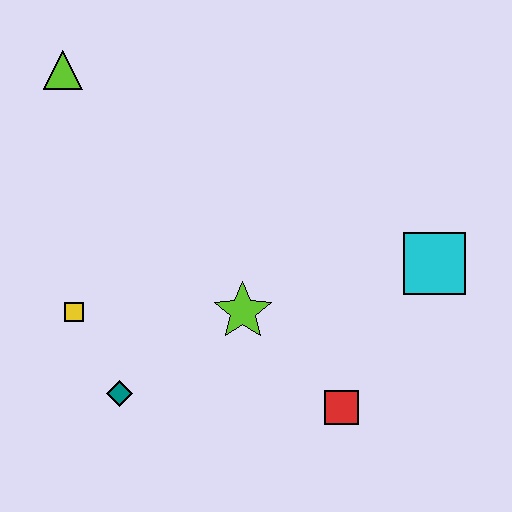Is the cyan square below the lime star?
No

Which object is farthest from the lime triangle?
The red square is farthest from the lime triangle.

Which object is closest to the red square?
The lime star is closest to the red square.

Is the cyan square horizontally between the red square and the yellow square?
No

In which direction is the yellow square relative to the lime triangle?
The yellow square is below the lime triangle.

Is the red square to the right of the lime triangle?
Yes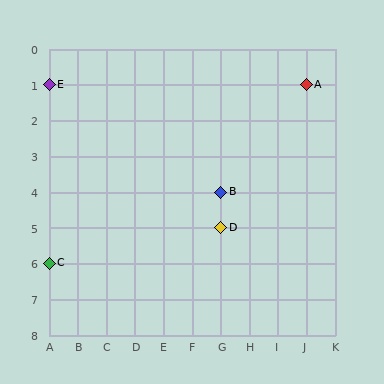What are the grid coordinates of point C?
Point C is at grid coordinates (A, 6).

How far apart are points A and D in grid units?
Points A and D are 3 columns and 4 rows apart (about 5.0 grid units diagonally).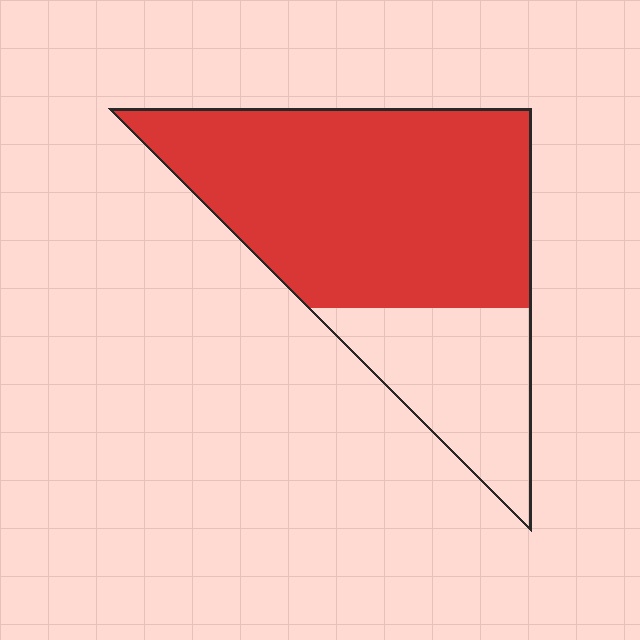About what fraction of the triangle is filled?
About three quarters (3/4).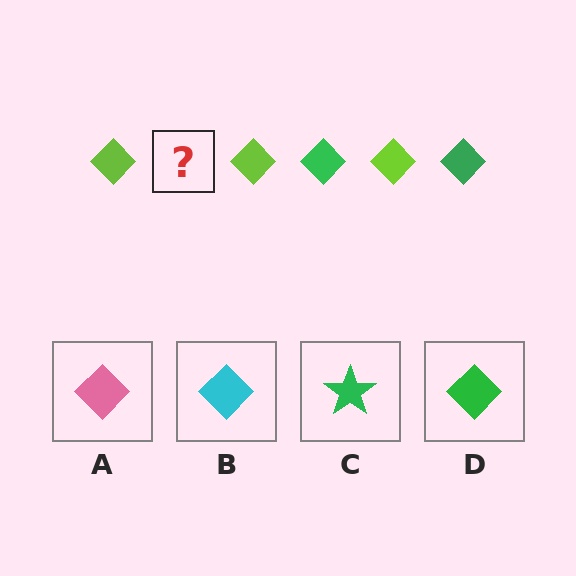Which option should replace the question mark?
Option D.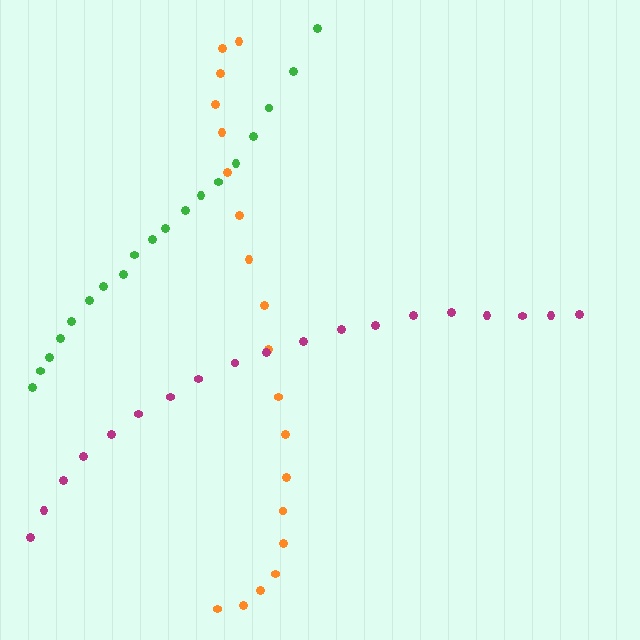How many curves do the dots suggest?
There are 3 distinct paths.